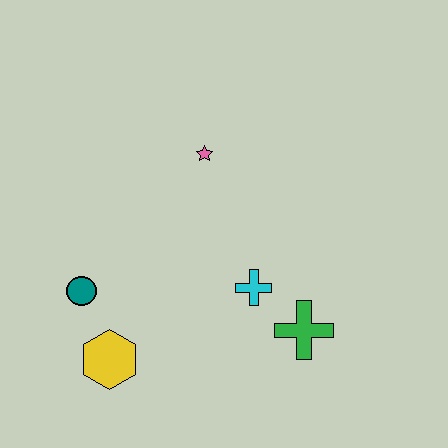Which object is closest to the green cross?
The cyan cross is closest to the green cross.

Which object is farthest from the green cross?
The teal circle is farthest from the green cross.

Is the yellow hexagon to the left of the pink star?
Yes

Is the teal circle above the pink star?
No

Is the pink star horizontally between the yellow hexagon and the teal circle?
No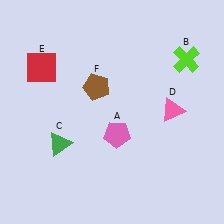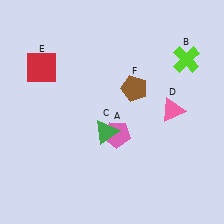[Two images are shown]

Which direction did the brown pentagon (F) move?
The brown pentagon (F) moved right.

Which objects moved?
The objects that moved are: the green triangle (C), the brown pentagon (F).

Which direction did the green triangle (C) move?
The green triangle (C) moved right.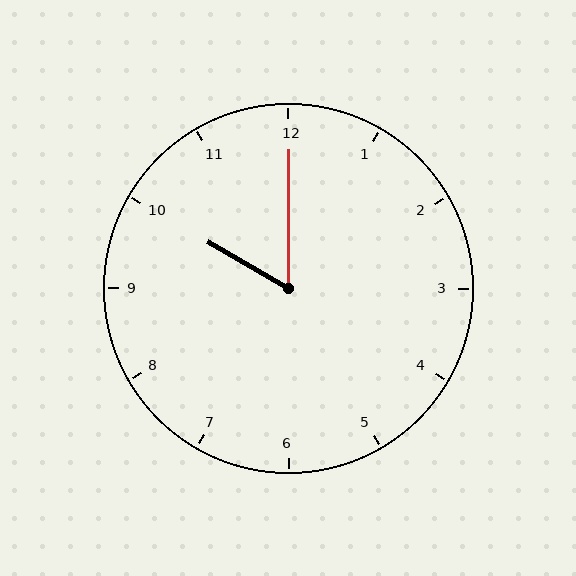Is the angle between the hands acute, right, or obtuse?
It is acute.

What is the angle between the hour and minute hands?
Approximately 60 degrees.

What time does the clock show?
10:00.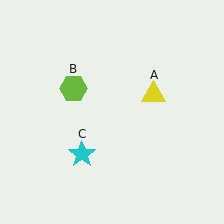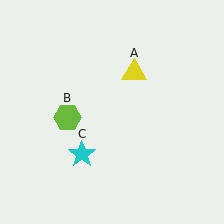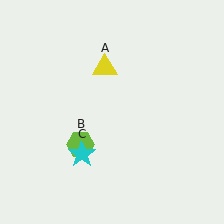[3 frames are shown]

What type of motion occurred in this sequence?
The yellow triangle (object A), lime hexagon (object B) rotated counterclockwise around the center of the scene.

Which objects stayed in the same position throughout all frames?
Cyan star (object C) remained stationary.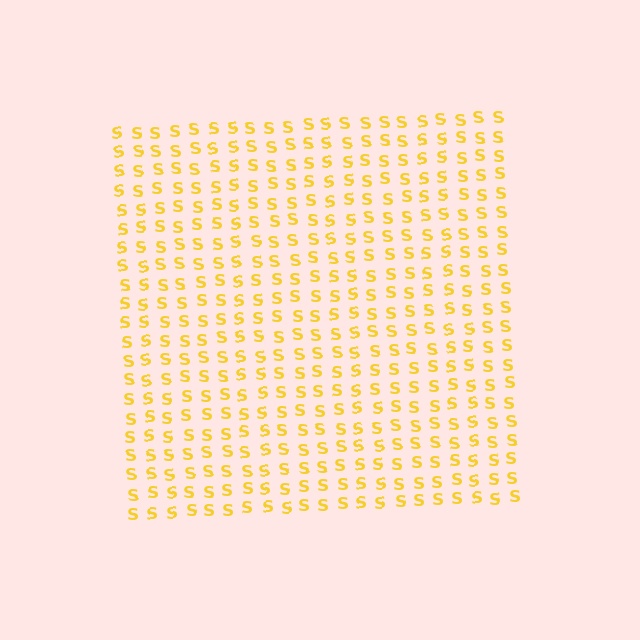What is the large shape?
The large shape is a square.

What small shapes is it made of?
It is made of small letter S's.